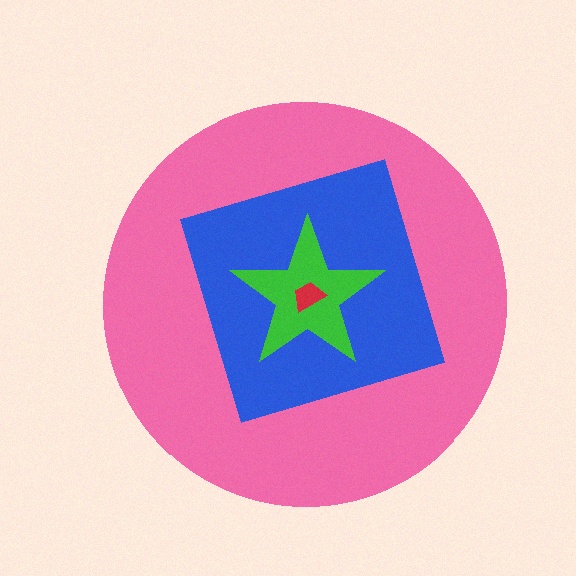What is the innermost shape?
The red trapezoid.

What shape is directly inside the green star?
The red trapezoid.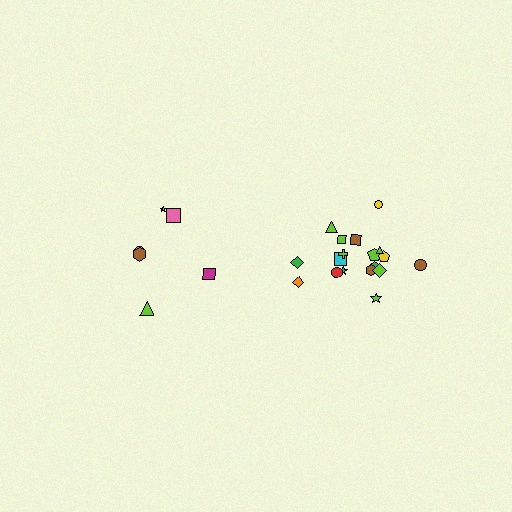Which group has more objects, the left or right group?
The right group.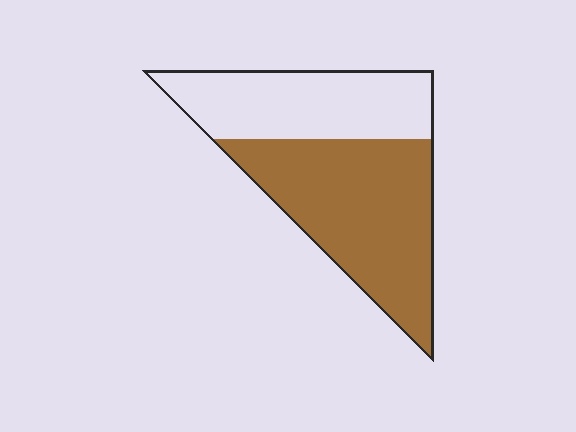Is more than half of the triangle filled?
Yes.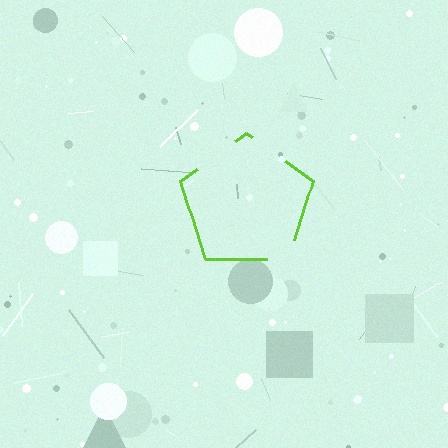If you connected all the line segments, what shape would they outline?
They would outline a pentagon.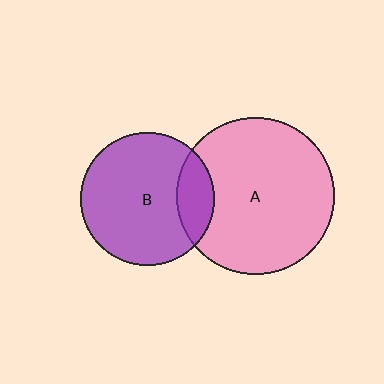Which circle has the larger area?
Circle A (pink).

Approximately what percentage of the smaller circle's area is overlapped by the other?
Approximately 20%.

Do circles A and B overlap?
Yes.